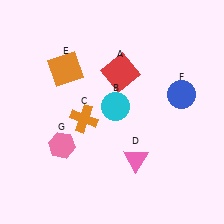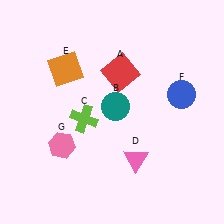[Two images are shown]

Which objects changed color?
B changed from cyan to teal. C changed from orange to lime.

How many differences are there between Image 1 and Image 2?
There are 2 differences between the two images.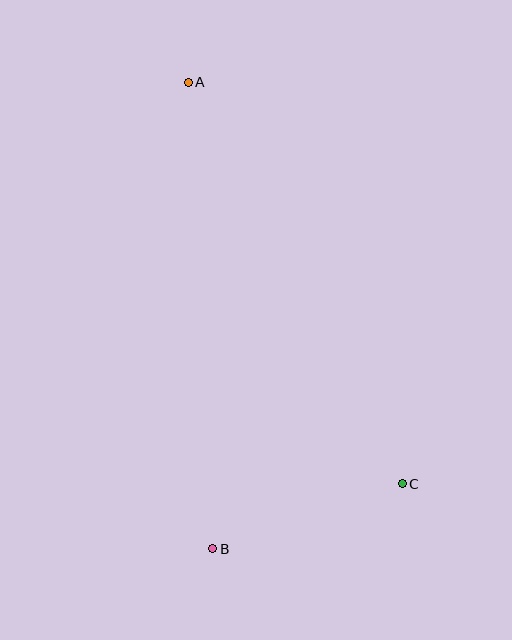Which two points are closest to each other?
Points B and C are closest to each other.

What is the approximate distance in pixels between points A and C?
The distance between A and C is approximately 454 pixels.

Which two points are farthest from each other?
Points A and B are farthest from each other.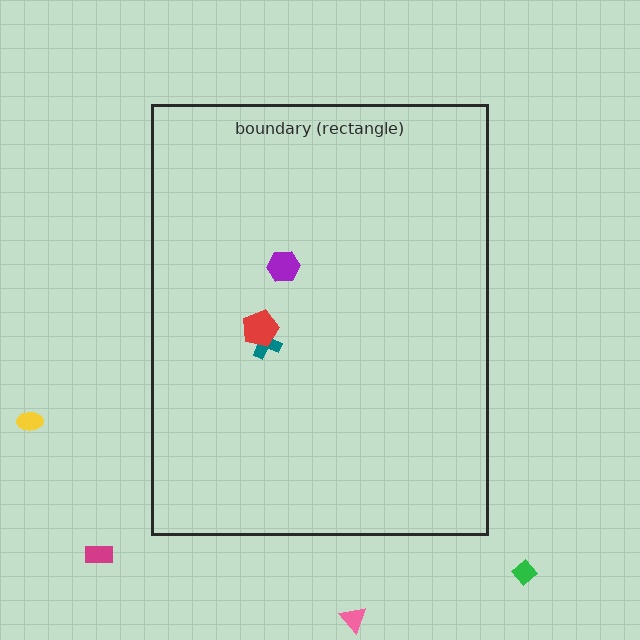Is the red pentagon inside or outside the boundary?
Inside.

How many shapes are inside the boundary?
3 inside, 4 outside.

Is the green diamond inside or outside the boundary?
Outside.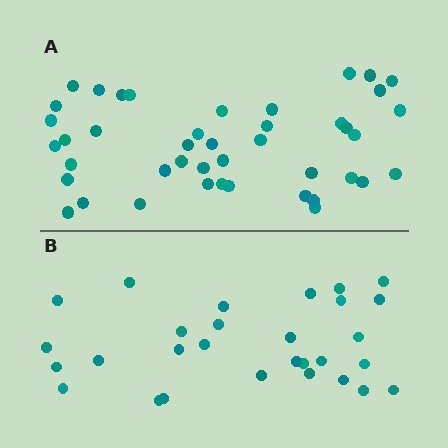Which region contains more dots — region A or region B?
Region A (the top region) has more dots.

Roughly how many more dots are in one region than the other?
Region A has approximately 15 more dots than region B.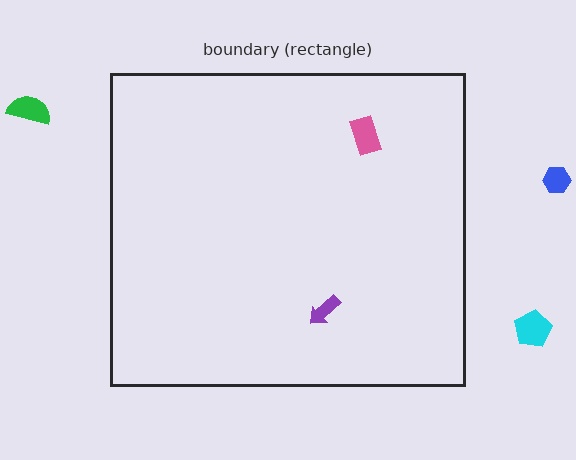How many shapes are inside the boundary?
2 inside, 3 outside.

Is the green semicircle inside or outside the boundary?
Outside.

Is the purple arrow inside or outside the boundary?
Inside.